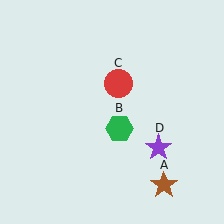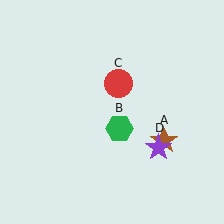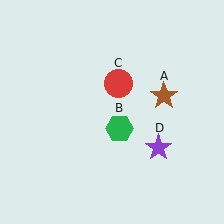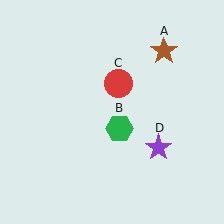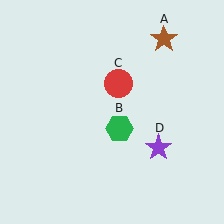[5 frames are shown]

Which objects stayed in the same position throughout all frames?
Green hexagon (object B) and red circle (object C) and purple star (object D) remained stationary.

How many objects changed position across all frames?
1 object changed position: brown star (object A).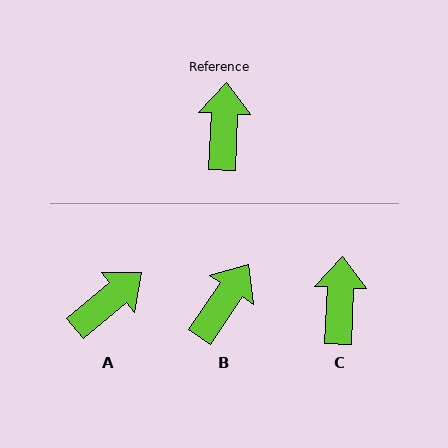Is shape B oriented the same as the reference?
No, it is off by about 31 degrees.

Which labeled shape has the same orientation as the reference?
C.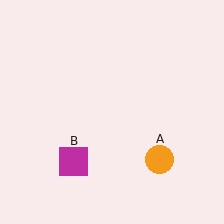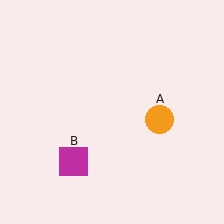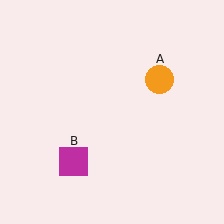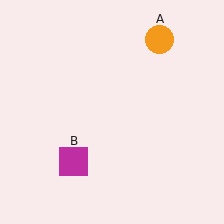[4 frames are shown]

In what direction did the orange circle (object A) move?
The orange circle (object A) moved up.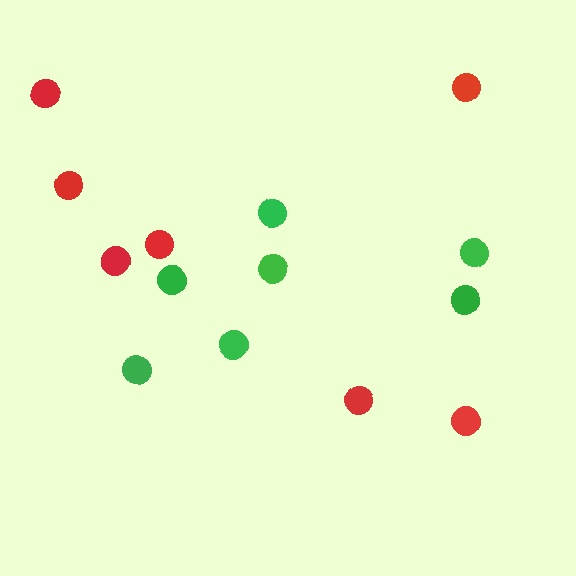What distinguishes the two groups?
There are 2 groups: one group of green circles (7) and one group of red circles (7).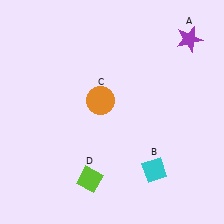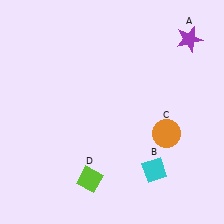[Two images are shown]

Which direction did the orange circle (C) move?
The orange circle (C) moved right.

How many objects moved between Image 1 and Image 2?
1 object moved between the two images.